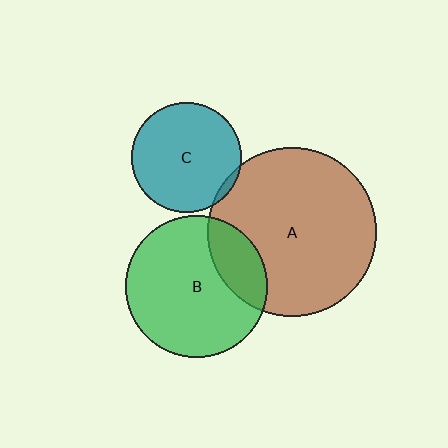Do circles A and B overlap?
Yes.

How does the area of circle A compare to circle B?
Approximately 1.4 times.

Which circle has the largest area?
Circle A (brown).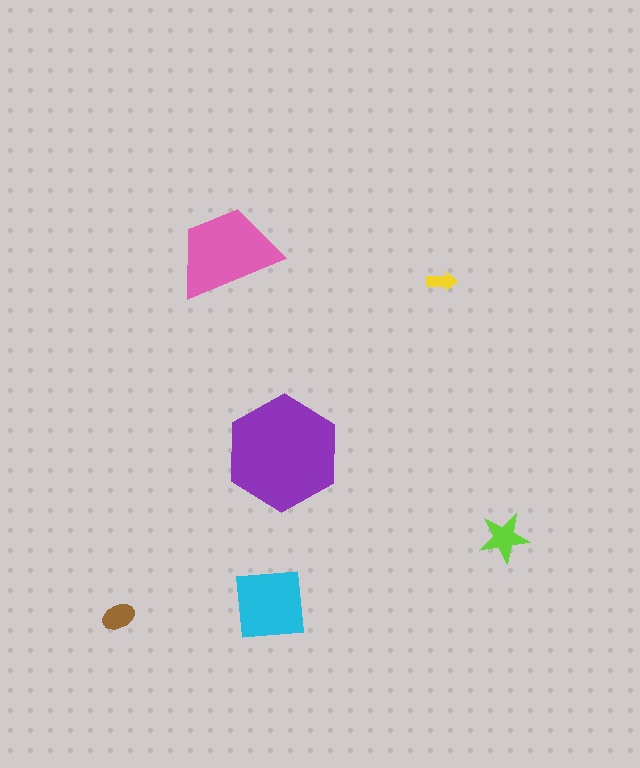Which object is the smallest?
The yellow arrow.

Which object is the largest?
The purple hexagon.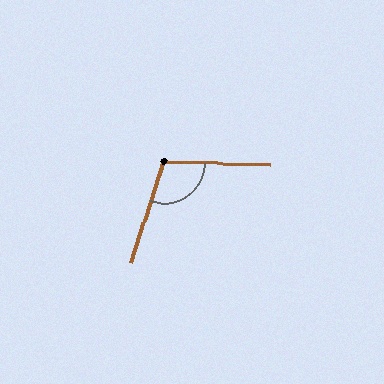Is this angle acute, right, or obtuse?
It is obtuse.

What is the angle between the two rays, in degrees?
Approximately 106 degrees.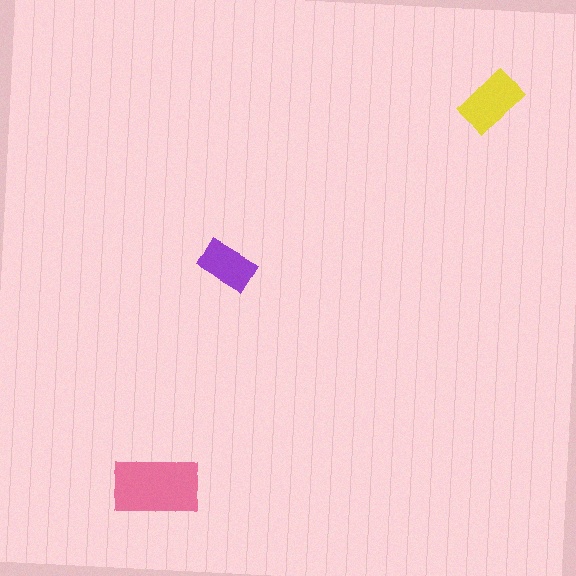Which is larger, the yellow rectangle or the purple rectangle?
The yellow one.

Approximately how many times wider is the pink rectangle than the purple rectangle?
About 1.5 times wider.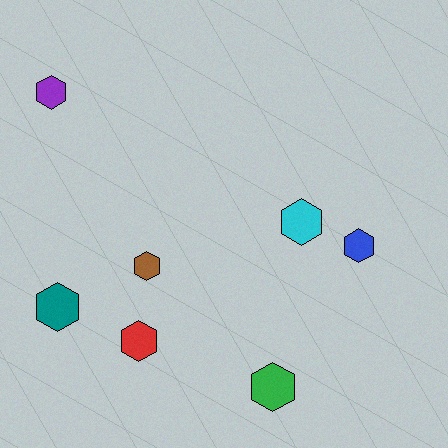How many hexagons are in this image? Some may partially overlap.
There are 7 hexagons.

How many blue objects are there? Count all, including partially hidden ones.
There is 1 blue object.